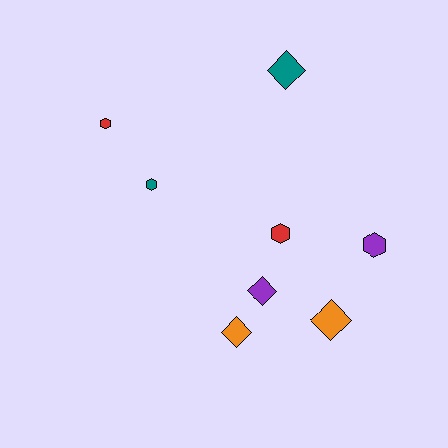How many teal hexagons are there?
There is 1 teal hexagon.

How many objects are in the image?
There are 8 objects.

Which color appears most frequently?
Purple, with 2 objects.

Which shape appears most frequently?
Hexagon, with 4 objects.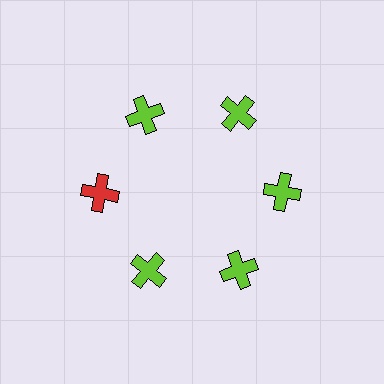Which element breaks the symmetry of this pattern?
The red cross at roughly the 9 o'clock position breaks the symmetry. All other shapes are lime crosses.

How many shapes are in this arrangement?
There are 6 shapes arranged in a ring pattern.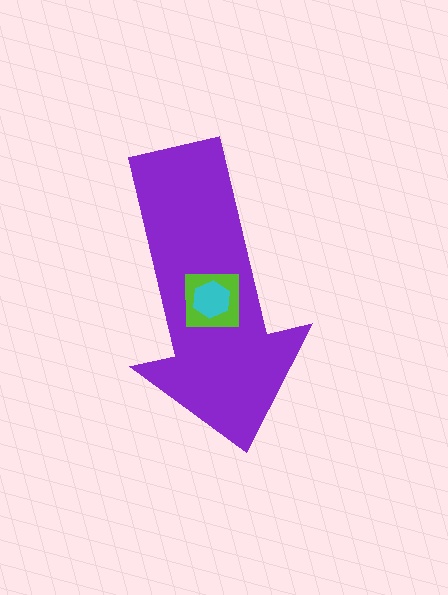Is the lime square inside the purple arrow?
Yes.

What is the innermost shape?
The cyan hexagon.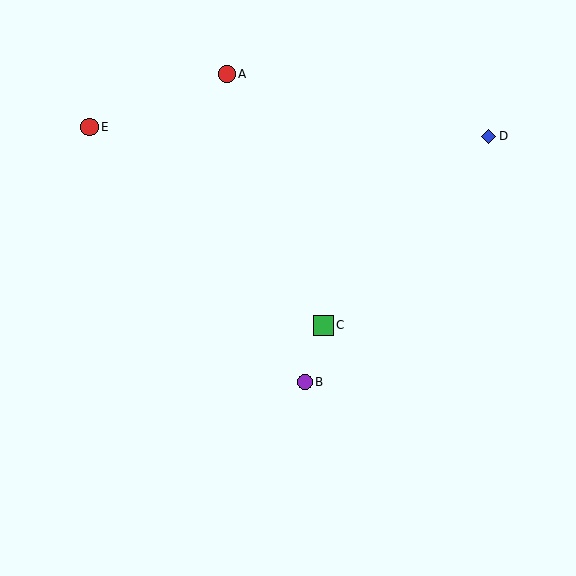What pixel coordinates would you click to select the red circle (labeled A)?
Click at (227, 74) to select the red circle A.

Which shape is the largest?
The green square (labeled C) is the largest.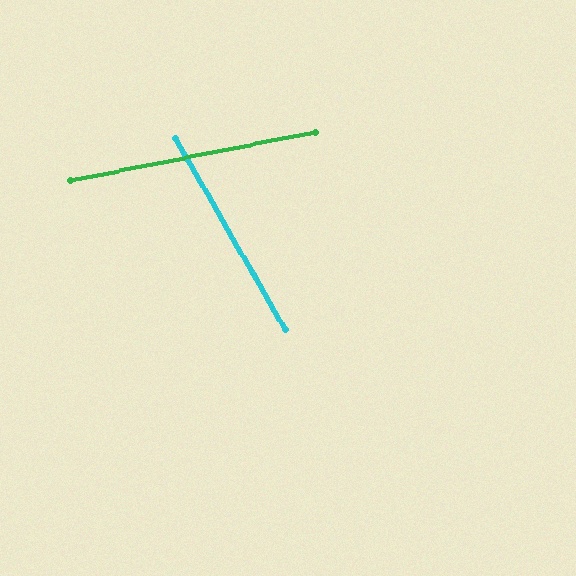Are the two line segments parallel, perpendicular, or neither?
Neither parallel nor perpendicular — they differ by about 71°.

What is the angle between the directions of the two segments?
Approximately 71 degrees.